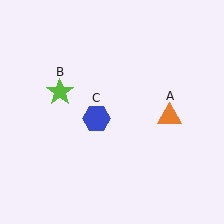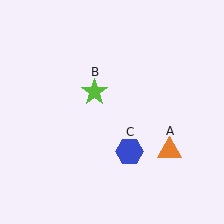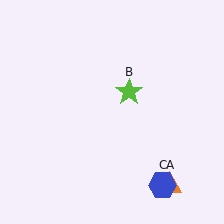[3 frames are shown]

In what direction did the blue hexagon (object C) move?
The blue hexagon (object C) moved down and to the right.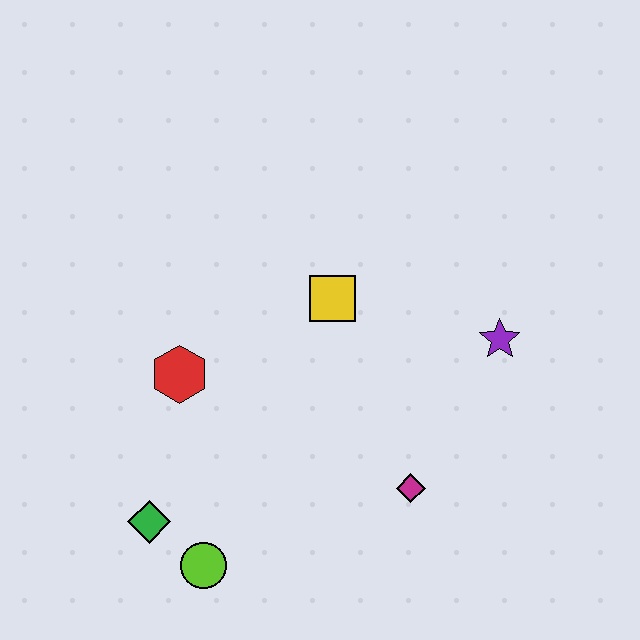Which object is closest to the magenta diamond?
The purple star is closest to the magenta diamond.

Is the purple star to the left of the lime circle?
No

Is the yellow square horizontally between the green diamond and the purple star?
Yes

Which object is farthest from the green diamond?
The purple star is farthest from the green diamond.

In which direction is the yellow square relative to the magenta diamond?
The yellow square is above the magenta diamond.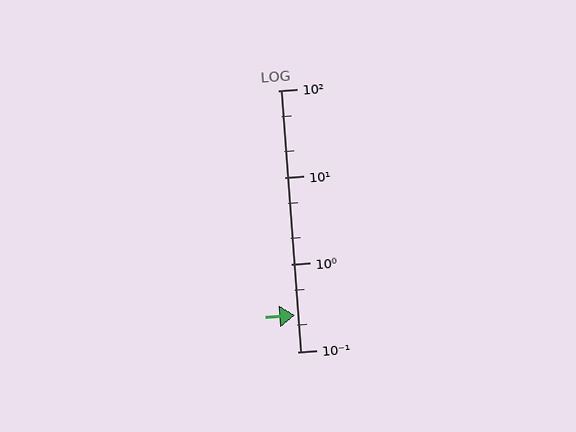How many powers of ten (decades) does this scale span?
The scale spans 3 decades, from 0.1 to 100.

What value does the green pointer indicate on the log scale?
The pointer indicates approximately 0.26.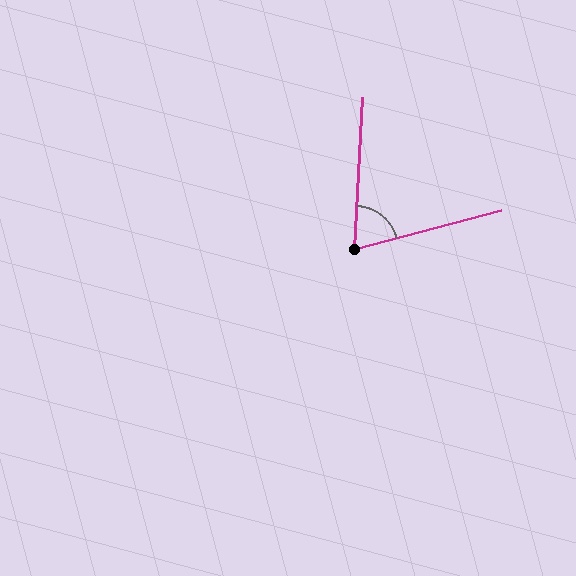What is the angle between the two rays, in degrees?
Approximately 72 degrees.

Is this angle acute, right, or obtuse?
It is acute.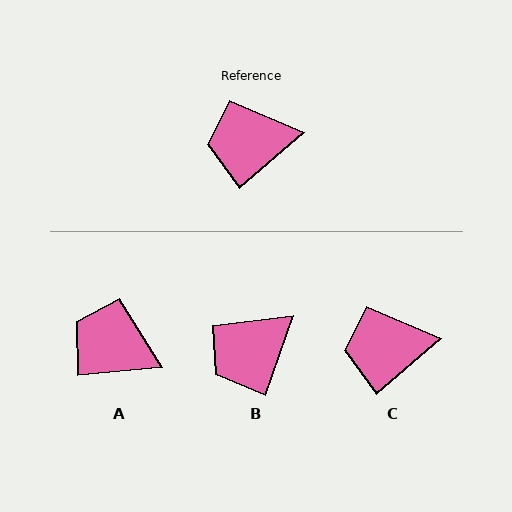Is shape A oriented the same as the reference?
No, it is off by about 35 degrees.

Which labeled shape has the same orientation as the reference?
C.